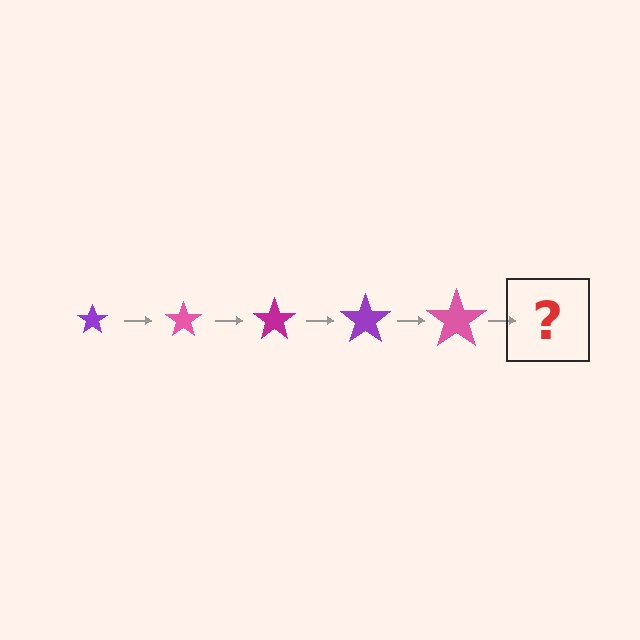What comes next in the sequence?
The next element should be a magenta star, larger than the previous one.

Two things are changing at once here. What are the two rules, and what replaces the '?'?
The two rules are that the star grows larger each step and the color cycles through purple, pink, and magenta. The '?' should be a magenta star, larger than the previous one.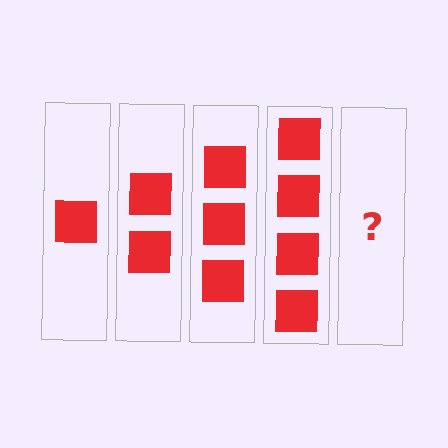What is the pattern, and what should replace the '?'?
The pattern is that each step adds one more square. The '?' should be 5 squares.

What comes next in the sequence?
The next element should be 5 squares.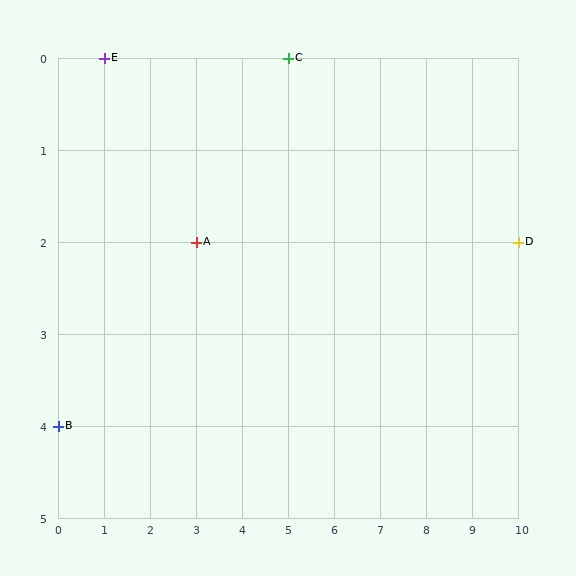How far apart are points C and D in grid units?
Points C and D are 5 columns and 2 rows apart (about 5.4 grid units diagonally).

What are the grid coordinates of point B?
Point B is at grid coordinates (0, 4).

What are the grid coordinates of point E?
Point E is at grid coordinates (1, 0).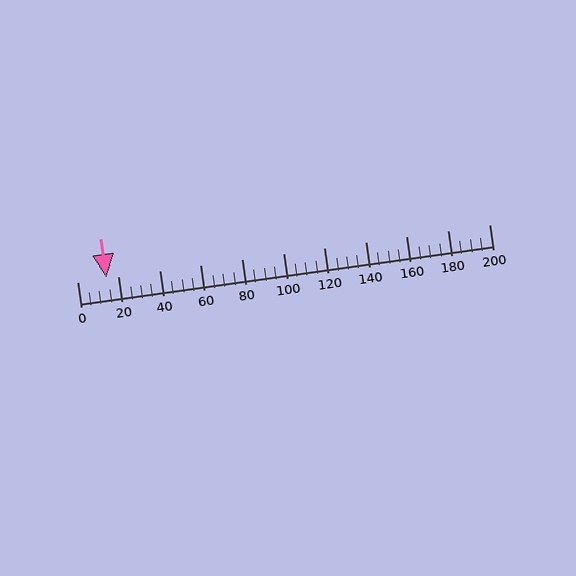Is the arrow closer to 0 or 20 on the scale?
The arrow is closer to 20.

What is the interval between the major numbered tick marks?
The major tick marks are spaced 20 units apart.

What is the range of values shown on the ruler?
The ruler shows values from 0 to 200.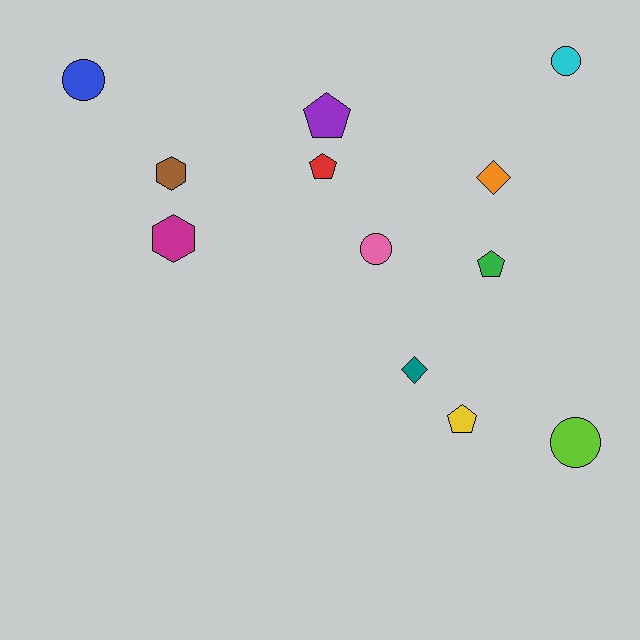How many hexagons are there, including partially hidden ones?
There are 2 hexagons.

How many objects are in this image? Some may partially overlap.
There are 12 objects.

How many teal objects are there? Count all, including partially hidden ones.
There is 1 teal object.